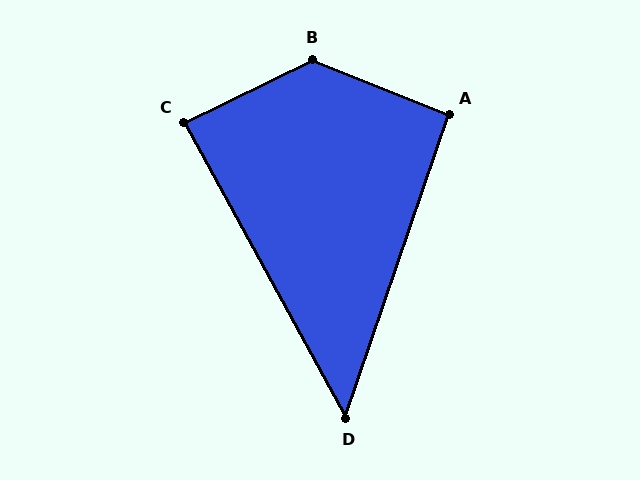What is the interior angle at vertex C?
Approximately 87 degrees (approximately right).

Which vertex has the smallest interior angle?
D, at approximately 48 degrees.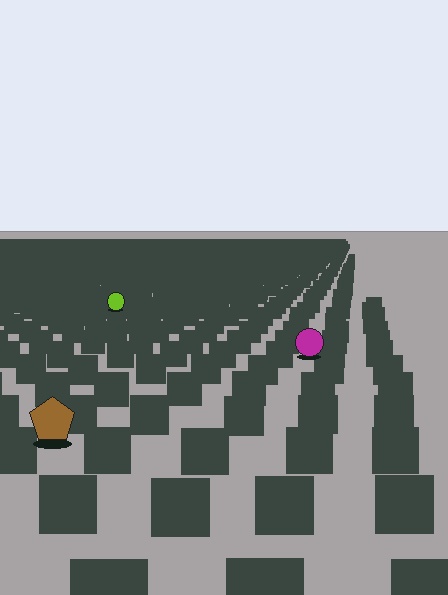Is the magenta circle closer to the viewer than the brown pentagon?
No. The brown pentagon is closer — you can tell from the texture gradient: the ground texture is coarser near it.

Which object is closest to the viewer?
The brown pentagon is closest. The texture marks near it are larger and more spread out.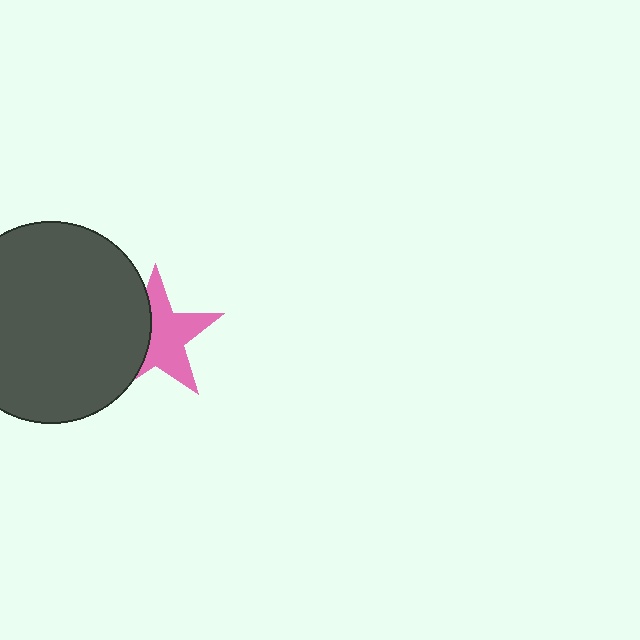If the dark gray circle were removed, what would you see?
You would see the complete pink star.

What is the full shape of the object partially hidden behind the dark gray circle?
The partially hidden object is a pink star.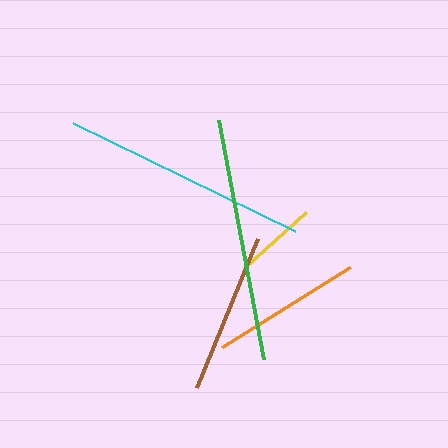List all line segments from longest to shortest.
From longest to shortest: cyan, green, brown, orange, yellow.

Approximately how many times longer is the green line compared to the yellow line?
The green line is approximately 2.9 times the length of the yellow line.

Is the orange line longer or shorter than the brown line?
The brown line is longer than the orange line.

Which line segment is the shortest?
The yellow line is the shortest at approximately 83 pixels.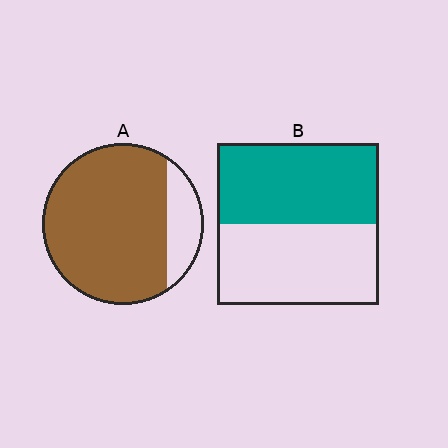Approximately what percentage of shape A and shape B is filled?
A is approximately 85% and B is approximately 50%.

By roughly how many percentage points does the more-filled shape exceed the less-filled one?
By roughly 35 percentage points (A over B).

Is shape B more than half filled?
Roughly half.